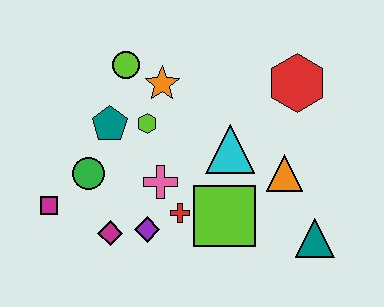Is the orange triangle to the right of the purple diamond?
Yes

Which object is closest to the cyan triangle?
The orange triangle is closest to the cyan triangle.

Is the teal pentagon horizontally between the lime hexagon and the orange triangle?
No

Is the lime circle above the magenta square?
Yes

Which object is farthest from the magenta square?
The red hexagon is farthest from the magenta square.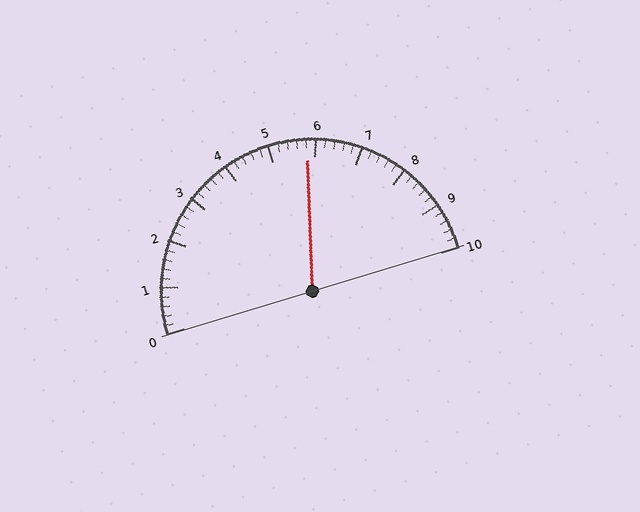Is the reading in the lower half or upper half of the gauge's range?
The reading is in the upper half of the range (0 to 10).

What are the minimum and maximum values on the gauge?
The gauge ranges from 0 to 10.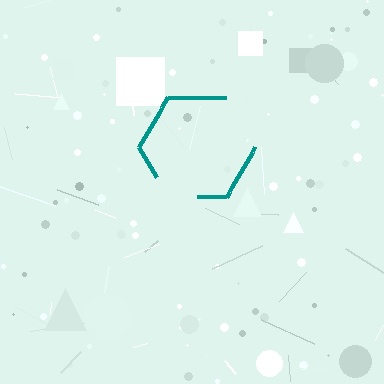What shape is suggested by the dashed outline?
The dashed outline suggests a hexagon.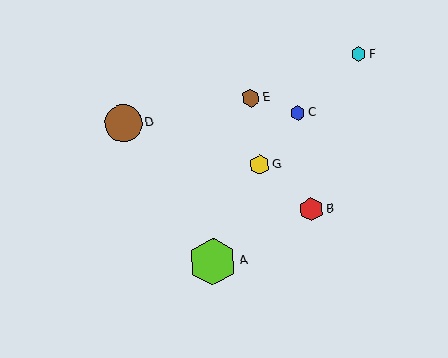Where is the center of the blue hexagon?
The center of the blue hexagon is at (298, 113).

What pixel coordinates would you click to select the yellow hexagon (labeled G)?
Click at (260, 165) to select the yellow hexagon G.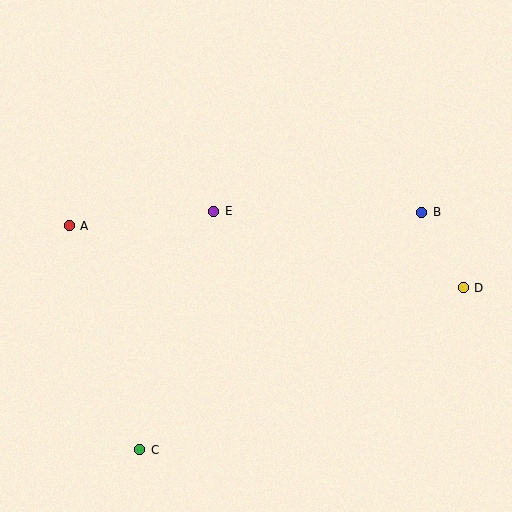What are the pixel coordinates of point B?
Point B is at (422, 212).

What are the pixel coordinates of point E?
Point E is at (214, 211).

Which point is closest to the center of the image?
Point E at (214, 211) is closest to the center.